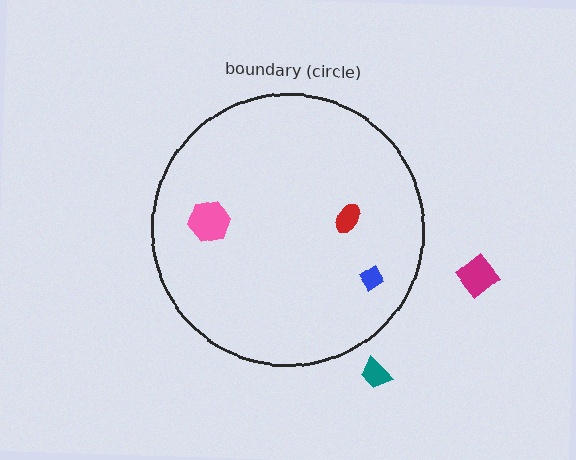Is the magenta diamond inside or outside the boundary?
Outside.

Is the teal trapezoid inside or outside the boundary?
Outside.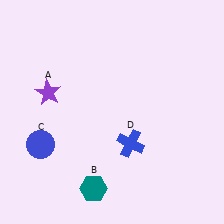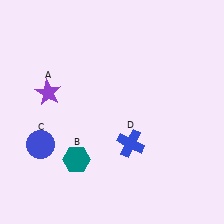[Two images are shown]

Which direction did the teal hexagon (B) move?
The teal hexagon (B) moved up.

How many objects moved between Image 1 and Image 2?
1 object moved between the two images.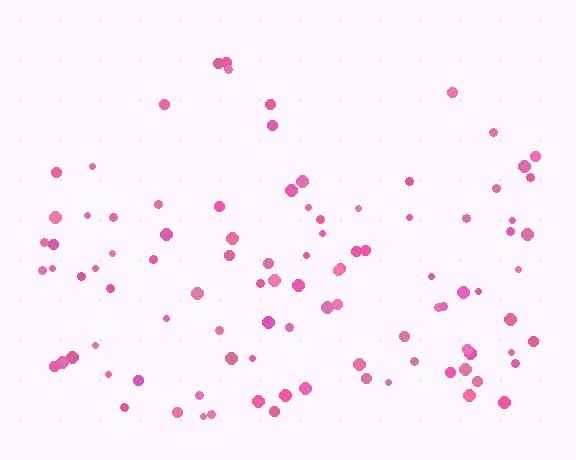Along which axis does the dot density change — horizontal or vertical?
Vertical.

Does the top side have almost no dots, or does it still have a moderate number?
Still a moderate number, just noticeably fewer than the bottom.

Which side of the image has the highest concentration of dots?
The bottom.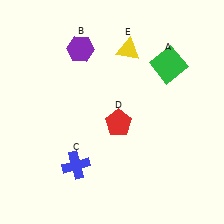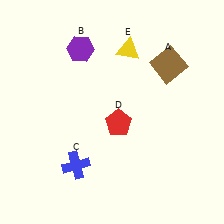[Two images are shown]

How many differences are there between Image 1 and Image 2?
There is 1 difference between the two images.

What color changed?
The square (A) changed from green in Image 1 to brown in Image 2.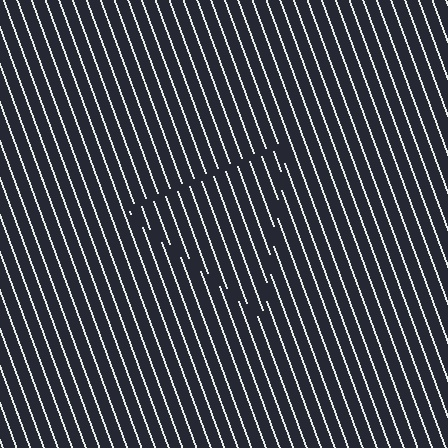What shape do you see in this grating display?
An illusory triangle. The interior of the shape contains the same grating, shifted by half a period — the contour is defined by the phase discontinuity where line-ends from the inner and outer gratings abut.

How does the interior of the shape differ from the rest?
The interior of the shape contains the same grating, shifted by half a period — the contour is defined by the phase discontinuity where line-ends from the inner and outer gratings abut.